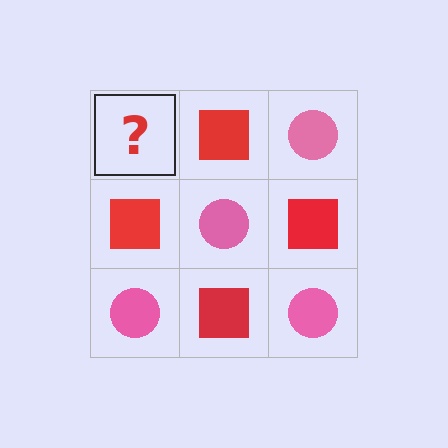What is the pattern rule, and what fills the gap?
The rule is that it alternates pink circle and red square in a checkerboard pattern. The gap should be filled with a pink circle.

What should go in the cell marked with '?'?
The missing cell should contain a pink circle.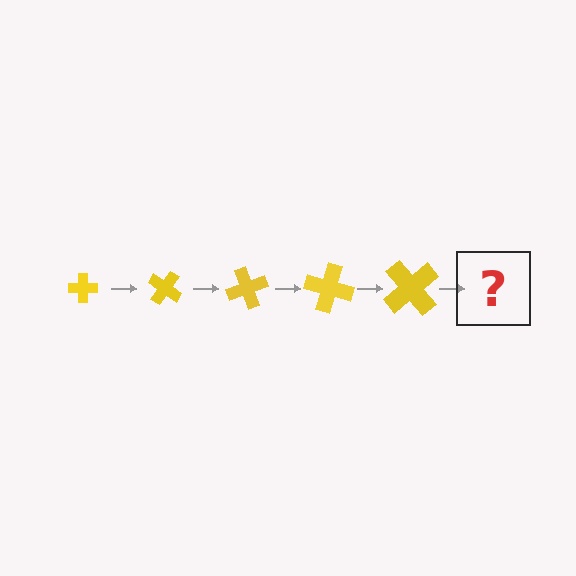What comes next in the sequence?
The next element should be a cross, larger than the previous one and rotated 175 degrees from the start.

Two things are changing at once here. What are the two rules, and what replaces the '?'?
The two rules are that the cross grows larger each step and it rotates 35 degrees each step. The '?' should be a cross, larger than the previous one and rotated 175 degrees from the start.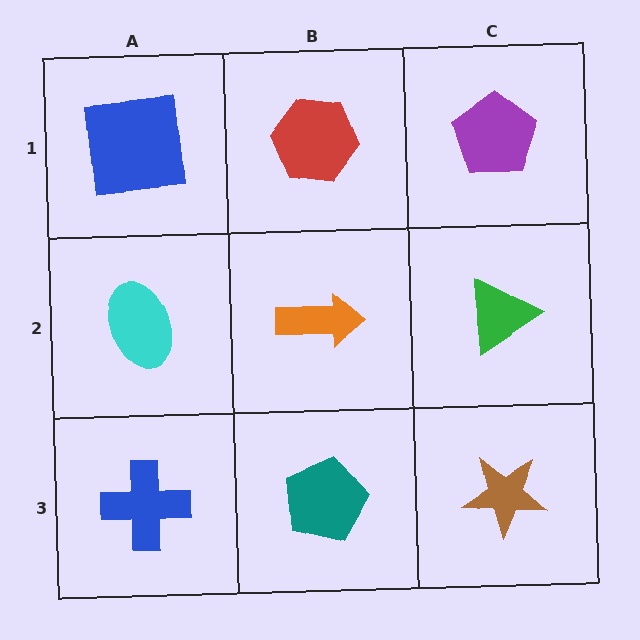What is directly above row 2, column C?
A purple pentagon.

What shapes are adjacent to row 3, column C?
A green triangle (row 2, column C), a teal pentagon (row 3, column B).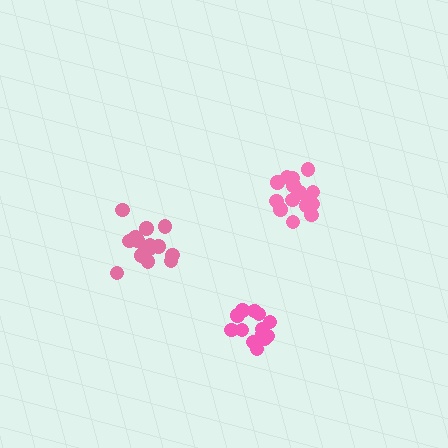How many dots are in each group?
Group 1: 16 dots, Group 2: 14 dots, Group 3: 17 dots (47 total).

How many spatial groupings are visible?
There are 3 spatial groupings.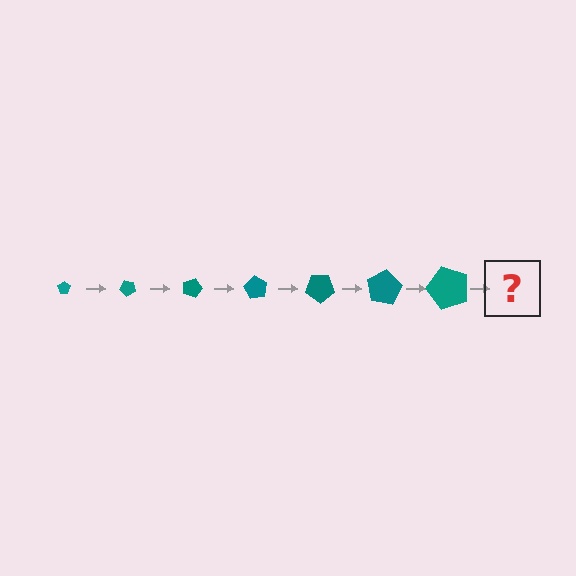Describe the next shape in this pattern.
It should be a pentagon, larger than the previous one and rotated 315 degrees from the start.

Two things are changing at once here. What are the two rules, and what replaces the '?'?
The two rules are that the pentagon grows larger each step and it rotates 45 degrees each step. The '?' should be a pentagon, larger than the previous one and rotated 315 degrees from the start.